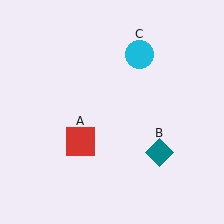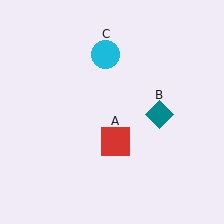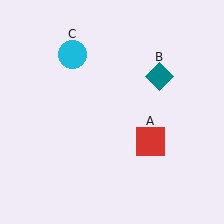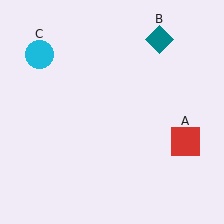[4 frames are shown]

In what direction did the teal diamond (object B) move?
The teal diamond (object B) moved up.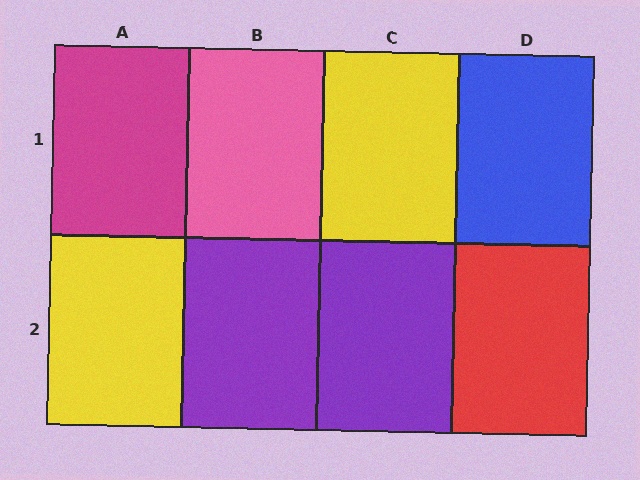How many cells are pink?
1 cell is pink.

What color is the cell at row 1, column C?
Yellow.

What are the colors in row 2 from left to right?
Yellow, purple, purple, red.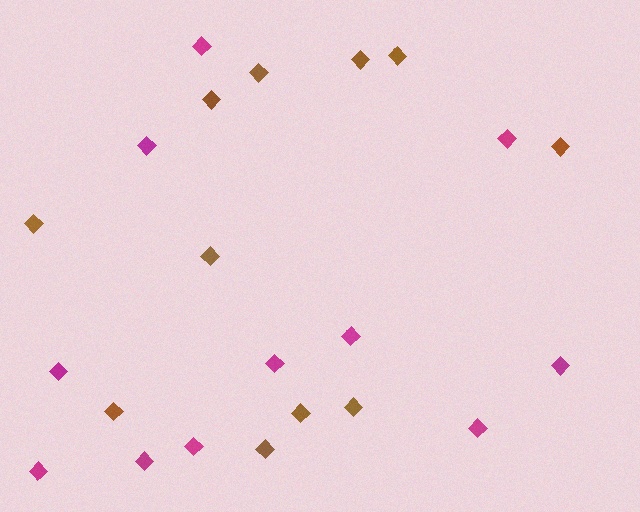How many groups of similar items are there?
There are 2 groups: one group of magenta diamonds (11) and one group of brown diamonds (11).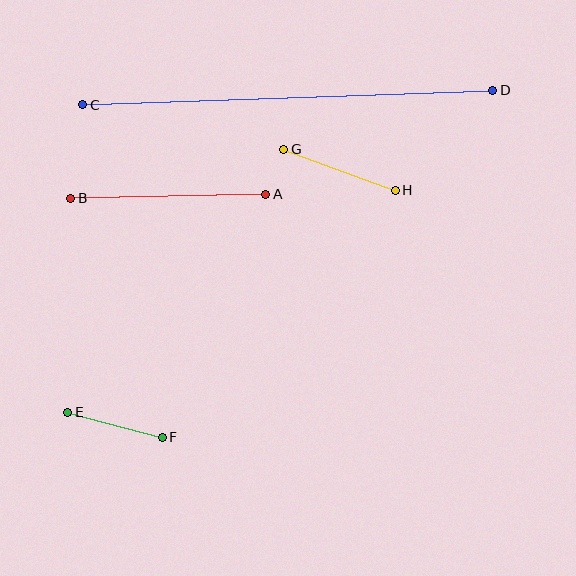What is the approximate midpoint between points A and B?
The midpoint is at approximately (168, 196) pixels.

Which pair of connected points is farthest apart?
Points C and D are farthest apart.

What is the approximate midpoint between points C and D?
The midpoint is at approximately (288, 97) pixels.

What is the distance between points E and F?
The distance is approximately 98 pixels.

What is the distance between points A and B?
The distance is approximately 195 pixels.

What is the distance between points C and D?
The distance is approximately 410 pixels.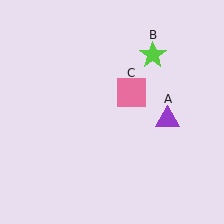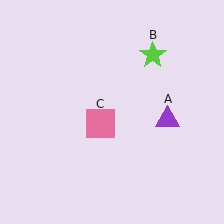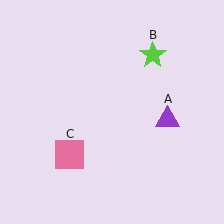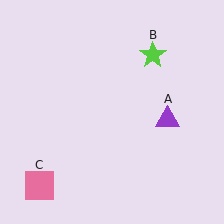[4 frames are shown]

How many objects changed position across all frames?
1 object changed position: pink square (object C).